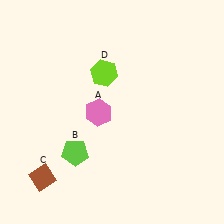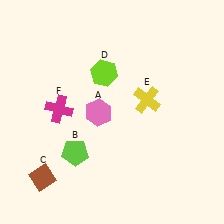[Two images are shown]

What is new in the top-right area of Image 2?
A yellow cross (E) was added in the top-right area of Image 2.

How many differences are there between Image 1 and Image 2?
There are 2 differences between the two images.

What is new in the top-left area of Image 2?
A magenta cross (F) was added in the top-left area of Image 2.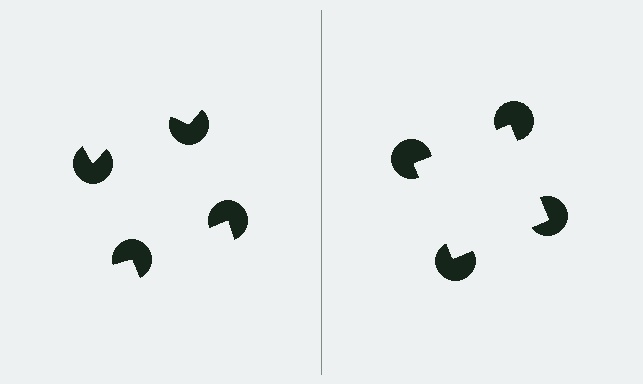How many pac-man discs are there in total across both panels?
8 — 4 on each side.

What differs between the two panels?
The pac-man discs are positioned identically on both sides; only the wedge orientations differ. On the right they align to a square; on the left they are misaligned.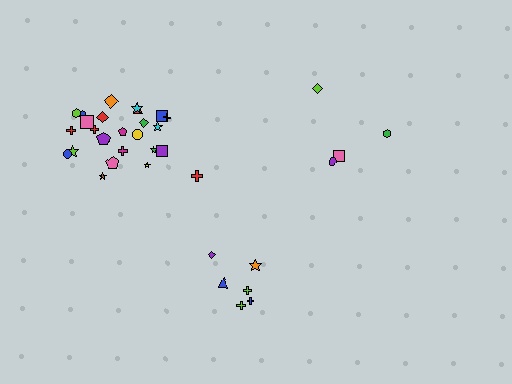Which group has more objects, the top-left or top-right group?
The top-left group.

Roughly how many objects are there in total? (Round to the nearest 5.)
Roughly 35 objects in total.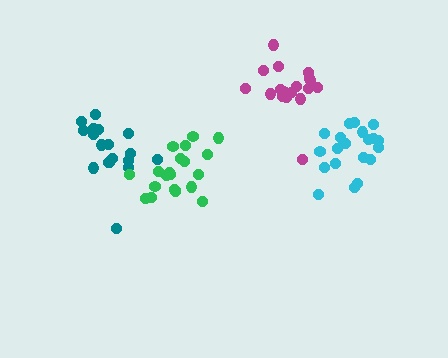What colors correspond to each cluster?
The clusters are colored: magenta, teal, green, cyan.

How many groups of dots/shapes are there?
There are 4 groups.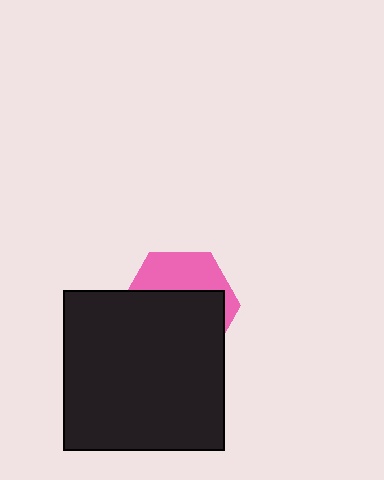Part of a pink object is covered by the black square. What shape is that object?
It is a hexagon.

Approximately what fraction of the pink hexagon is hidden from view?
Roughly 64% of the pink hexagon is hidden behind the black square.